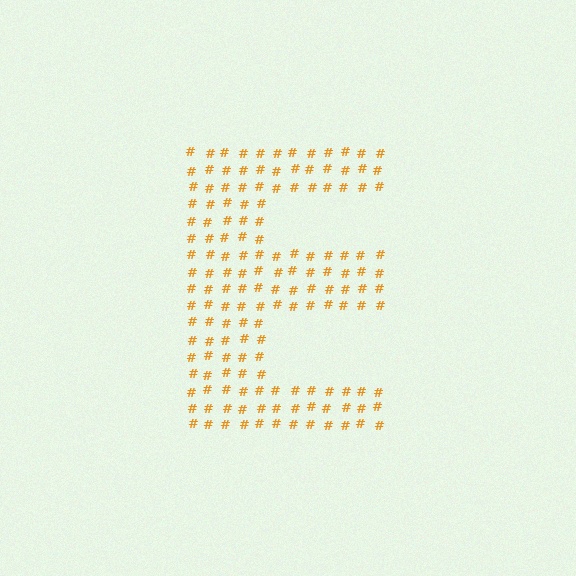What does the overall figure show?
The overall figure shows the letter E.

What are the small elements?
The small elements are hash symbols.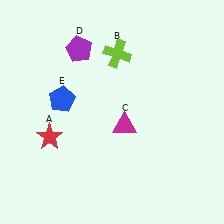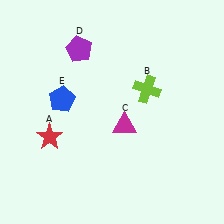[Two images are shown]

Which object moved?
The lime cross (B) moved down.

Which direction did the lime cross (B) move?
The lime cross (B) moved down.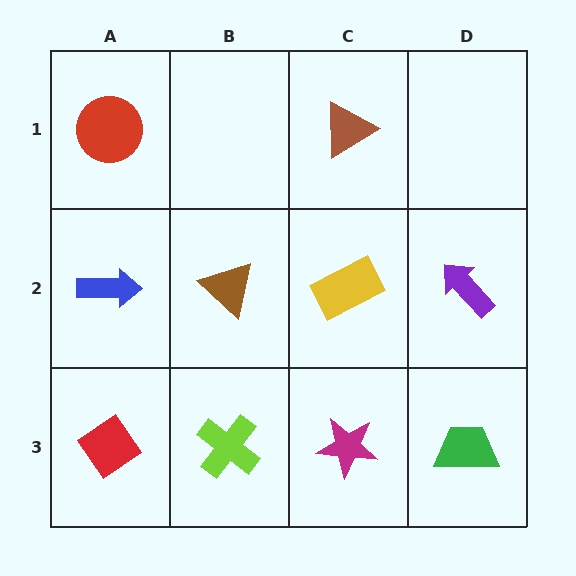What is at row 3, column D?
A green trapezoid.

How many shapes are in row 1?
2 shapes.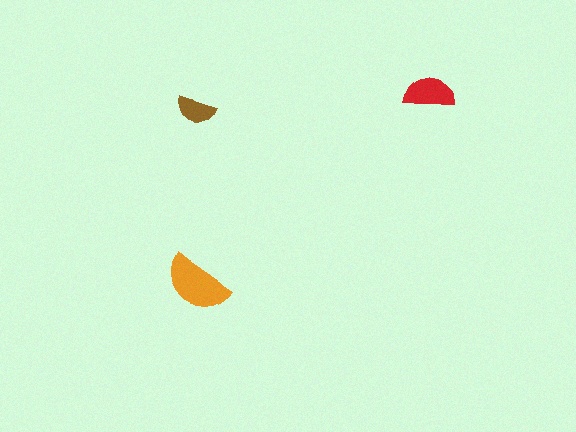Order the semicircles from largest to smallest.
the orange one, the red one, the brown one.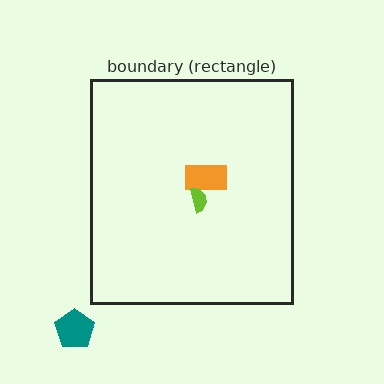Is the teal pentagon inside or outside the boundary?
Outside.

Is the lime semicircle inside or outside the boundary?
Inside.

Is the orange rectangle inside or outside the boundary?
Inside.